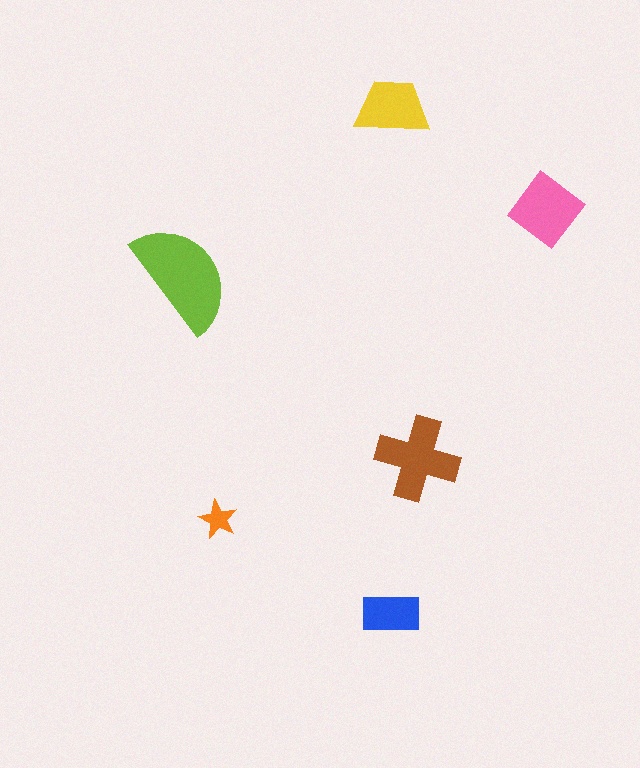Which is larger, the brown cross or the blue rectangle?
The brown cross.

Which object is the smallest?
The orange star.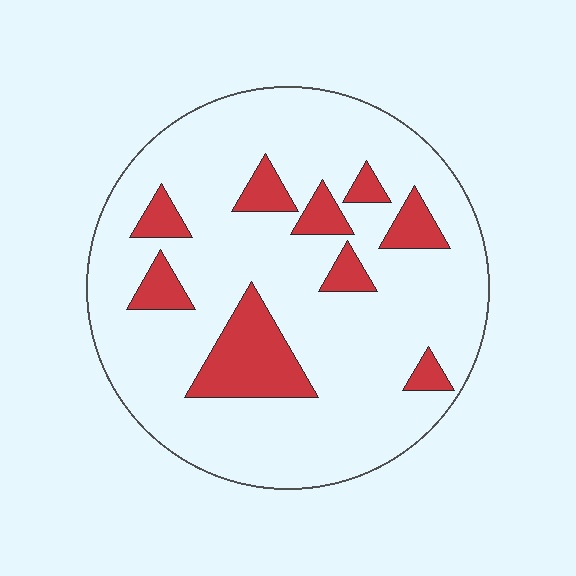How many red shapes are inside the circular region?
9.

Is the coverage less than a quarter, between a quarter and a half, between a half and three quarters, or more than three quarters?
Less than a quarter.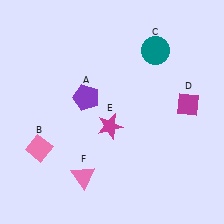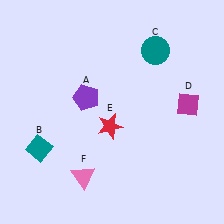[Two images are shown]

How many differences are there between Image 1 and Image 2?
There are 2 differences between the two images.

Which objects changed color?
B changed from pink to teal. E changed from magenta to red.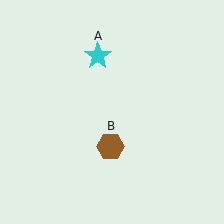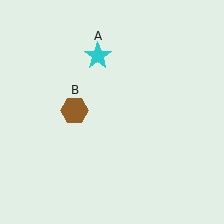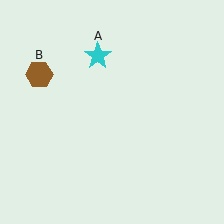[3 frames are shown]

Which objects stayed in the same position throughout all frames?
Cyan star (object A) remained stationary.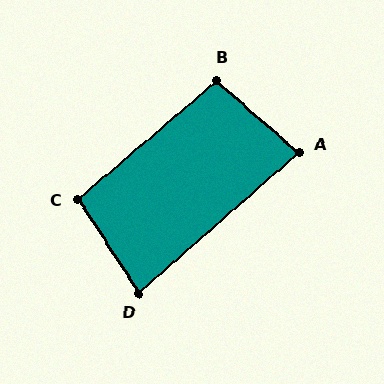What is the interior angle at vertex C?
Approximately 98 degrees (obtuse).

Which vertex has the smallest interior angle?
D, at approximately 82 degrees.